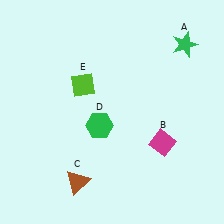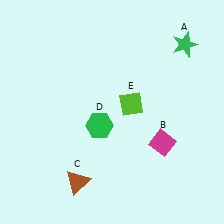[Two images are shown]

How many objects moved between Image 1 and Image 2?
1 object moved between the two images.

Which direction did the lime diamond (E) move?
The lime diamond (E) moved right.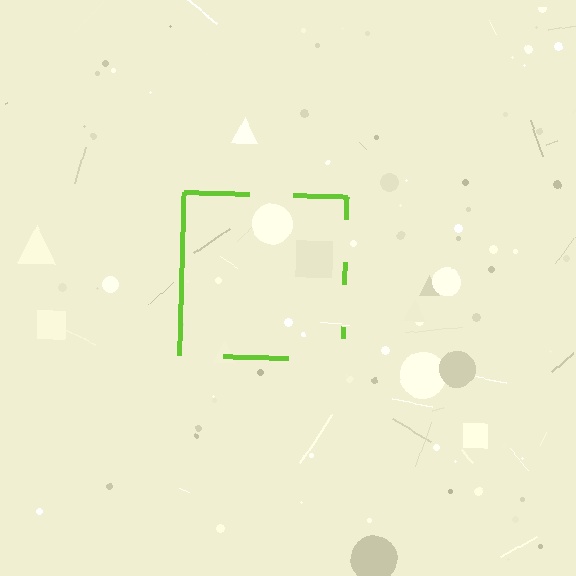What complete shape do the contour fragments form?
The contour fragments form a square.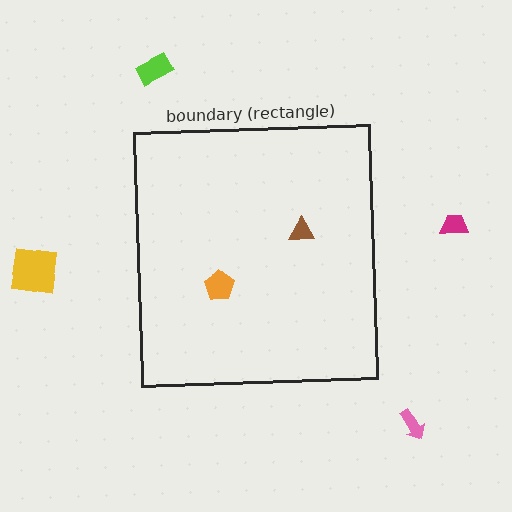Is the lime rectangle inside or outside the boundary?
Outside.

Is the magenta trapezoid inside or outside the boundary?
Outside.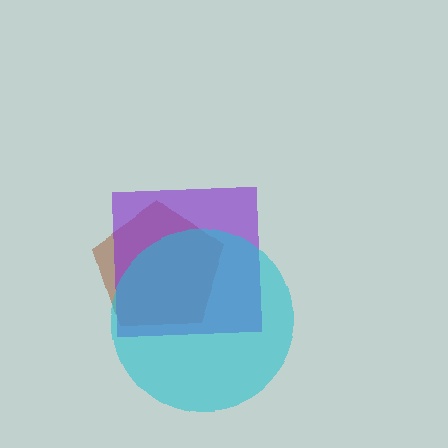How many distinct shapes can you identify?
There are 3 distinct shapes: a brown pentagon, a purple square, a cyan circle.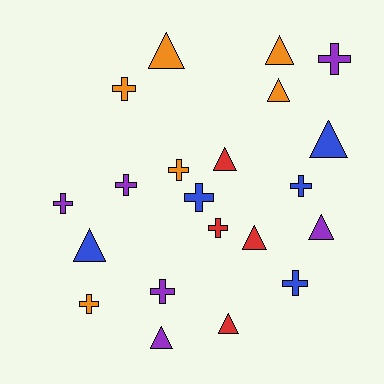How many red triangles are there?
There are 3 red triangles.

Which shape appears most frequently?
Cross, with 11 objects.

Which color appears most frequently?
Purple, with 6 objects.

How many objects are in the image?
There are 21 objects.